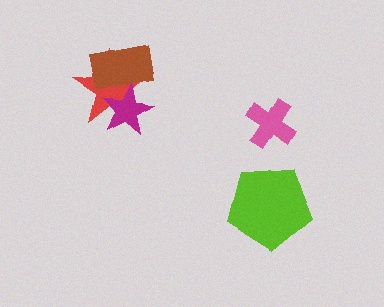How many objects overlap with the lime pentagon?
0 objects overlap with the lime pentagon.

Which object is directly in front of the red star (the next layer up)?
The brown rectangle is directly in front of the red star.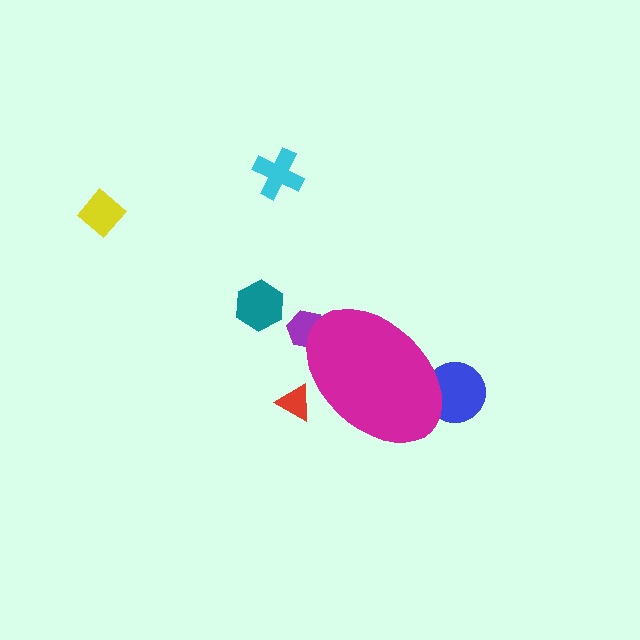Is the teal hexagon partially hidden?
No, the teal hexagon is fully visible.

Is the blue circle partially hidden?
Yes, the blue circle is partially hidden behind the magenta ellipse.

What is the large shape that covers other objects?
A magenta ellipse.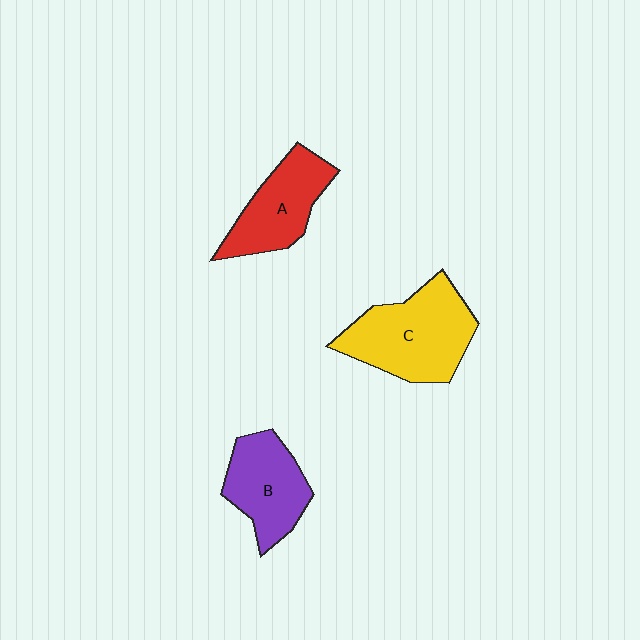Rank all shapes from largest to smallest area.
From largest to smallest: C (yellow), B (purple), A (red).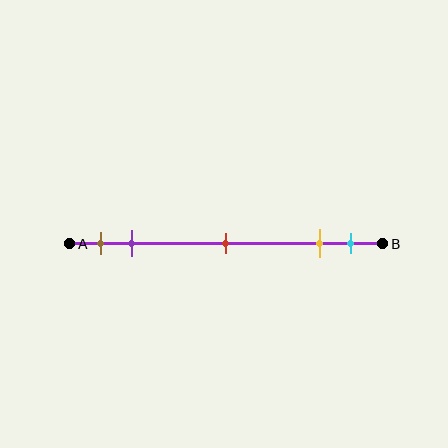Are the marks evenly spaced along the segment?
No, the marks are not evenly spaced.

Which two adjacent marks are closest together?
The yellow and cyan marks are the closest adjacent pair.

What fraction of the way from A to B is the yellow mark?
The yellow mark is approximately 80% (0.8) of the way from A to B.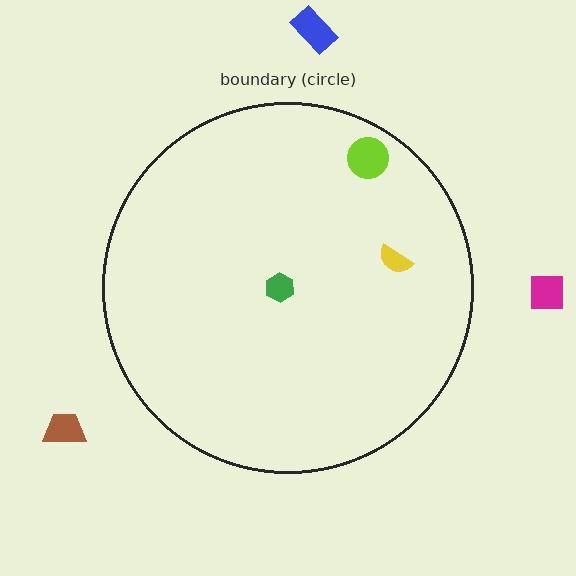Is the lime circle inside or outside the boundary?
Inside.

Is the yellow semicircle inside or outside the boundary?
Inside.